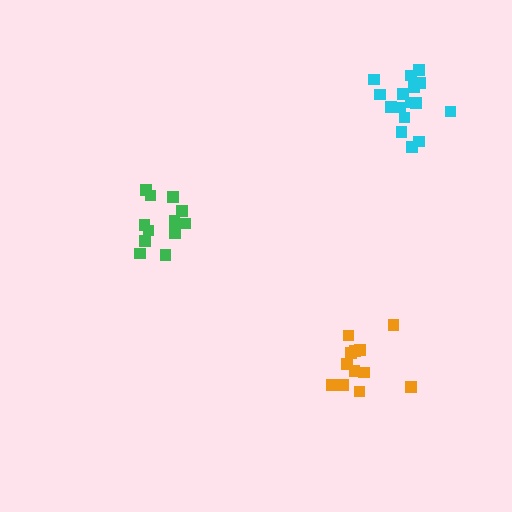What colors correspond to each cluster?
The clusters are colored: orange, green, cyan.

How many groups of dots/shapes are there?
There are 3 groups.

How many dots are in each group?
Group 1: 12 dots, Group 2: 12 dots, Group 3: 17 dots (41 total).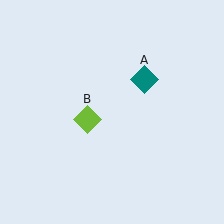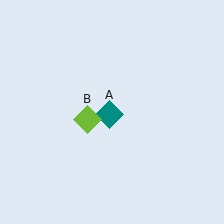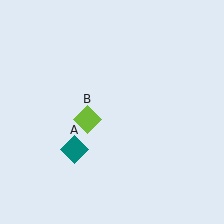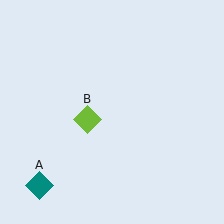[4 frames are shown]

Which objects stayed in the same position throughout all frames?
Lime diamond (object B) remained stationary.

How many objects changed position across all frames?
1 object changed position: teal diamond (object A).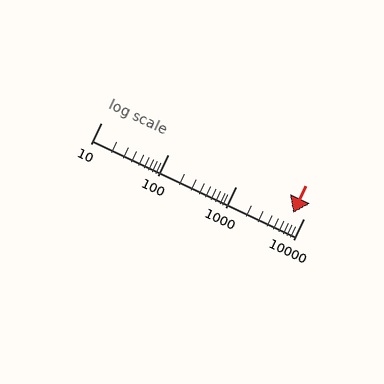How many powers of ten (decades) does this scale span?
The scale spans 3 decades, from 10 to 10000.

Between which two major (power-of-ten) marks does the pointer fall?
The pointer is between 1000 and 10000.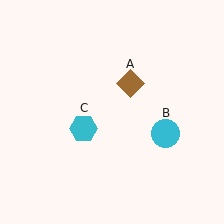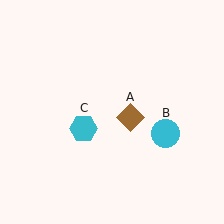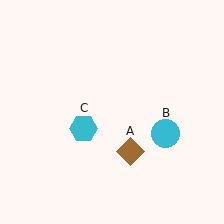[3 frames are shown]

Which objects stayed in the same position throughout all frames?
Cyan circle (object B) and cyan hexagon (object C) remained stationary.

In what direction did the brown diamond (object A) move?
The brown diamond (object A) moved down.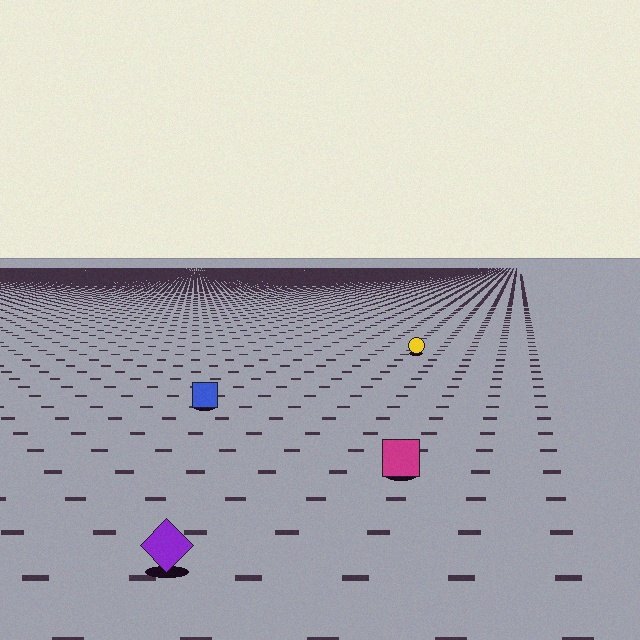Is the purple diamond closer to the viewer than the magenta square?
Yes. The purple diamond is closer — you can tell from the texture gradient: the ground texture is coarser near it.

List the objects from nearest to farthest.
From nearest to farthest: the purple diamond, the magenta square, the blue square, the yellow circle.